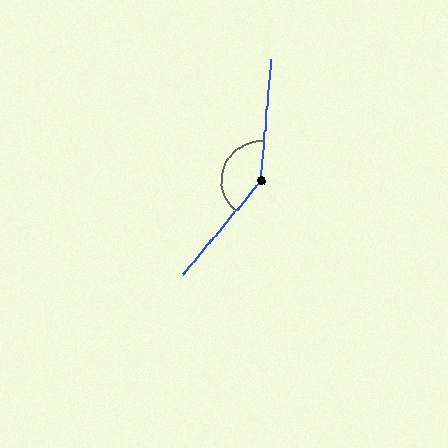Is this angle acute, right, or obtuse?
It is obtuse.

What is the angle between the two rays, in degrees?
Approximately 145 degrees.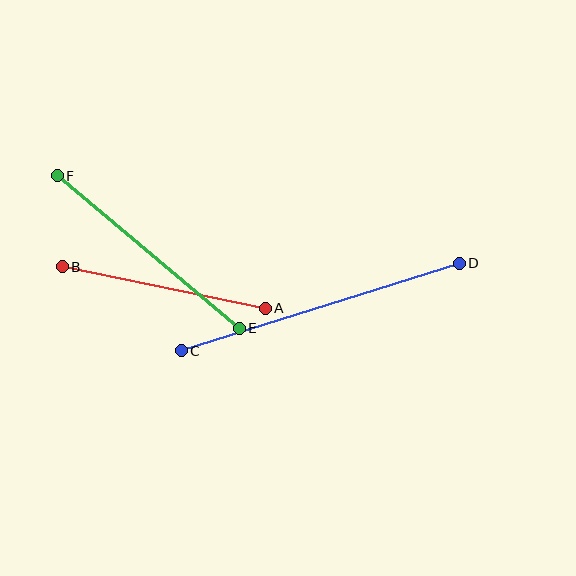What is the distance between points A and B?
The distance is approximately 207 pixels.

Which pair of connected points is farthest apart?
Points C and D are farthest apart.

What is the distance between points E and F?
The distance is approximately 238 pixels.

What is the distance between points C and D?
The distance is approximately 292 pixels.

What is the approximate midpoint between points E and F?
The midpoint is at approximately (148, 252) pixels.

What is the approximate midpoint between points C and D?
The midpoint is at approximately (320, 307) pixels.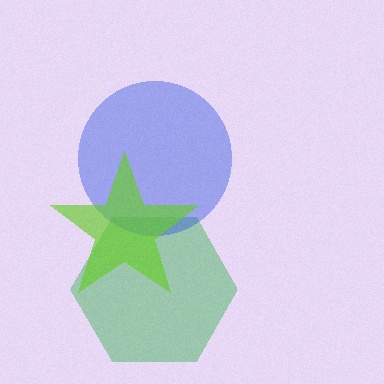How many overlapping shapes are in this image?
There are 3 overlapping shapes in the image.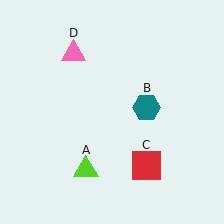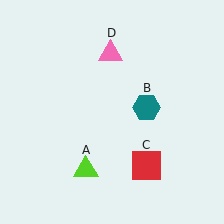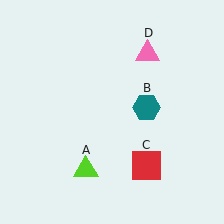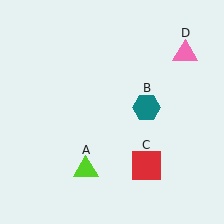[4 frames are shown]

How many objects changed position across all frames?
1 object changed position: pink triangle (object D).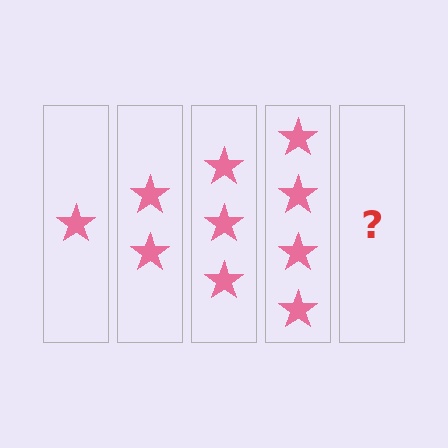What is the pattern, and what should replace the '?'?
The pattern is that each step adds one more star. The '?' should be 5 stars.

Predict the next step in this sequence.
The next step is 5 stars.